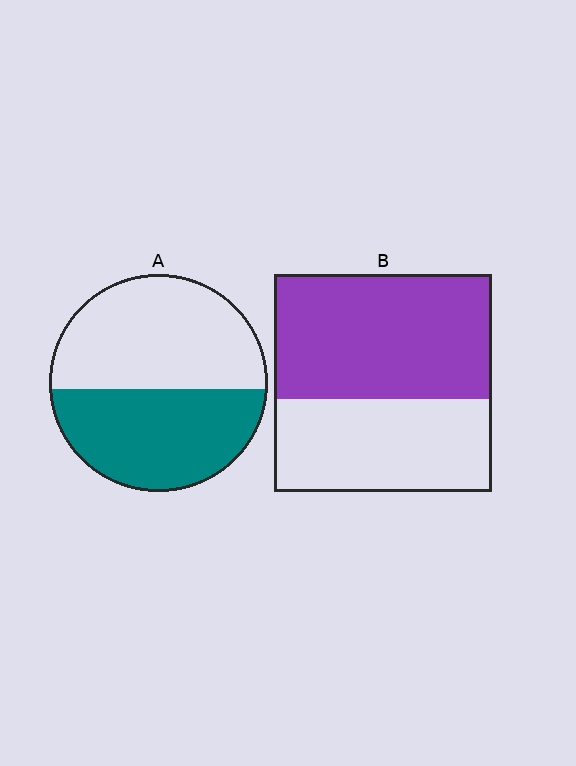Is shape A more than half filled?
Roughly half.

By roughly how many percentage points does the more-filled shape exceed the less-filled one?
By roughly 10 percentage points (B over A).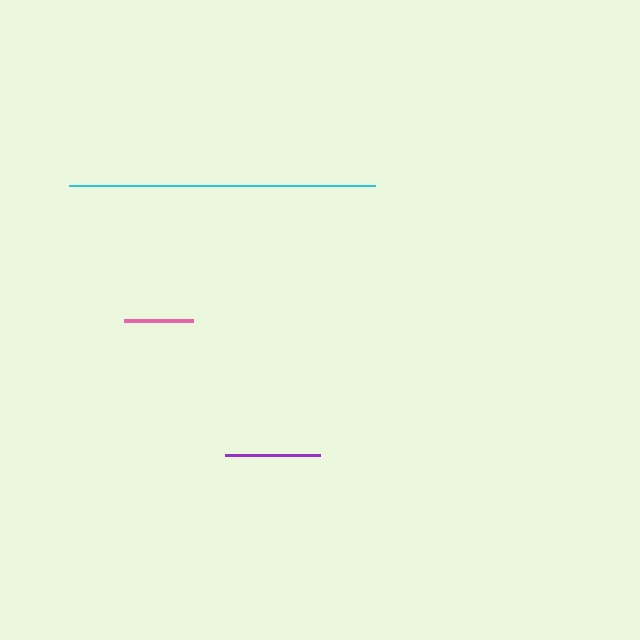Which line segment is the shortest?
The pink line is the shortest at approximately 69 pixels.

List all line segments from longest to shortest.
From longest to shortest: cyan, purple, pink.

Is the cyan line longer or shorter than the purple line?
The cyan line is longer than the purple line.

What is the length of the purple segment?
The purple segment is approximately 95 pixels long.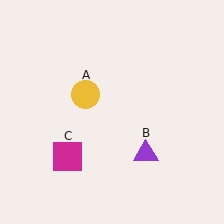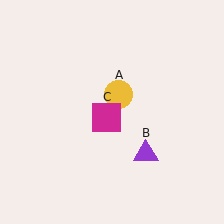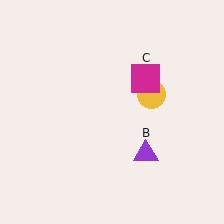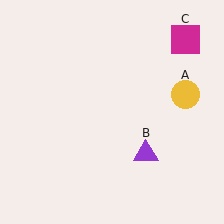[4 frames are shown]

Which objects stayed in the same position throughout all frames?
Purple triangle (object B) remained stationary.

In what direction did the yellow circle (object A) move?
The yellow circle (object A) moved right.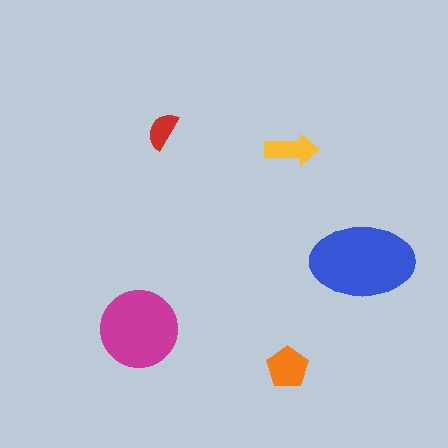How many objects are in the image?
There are 5 objects in the image.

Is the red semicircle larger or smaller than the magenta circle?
Smaller.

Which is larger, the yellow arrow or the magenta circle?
The magenta circle.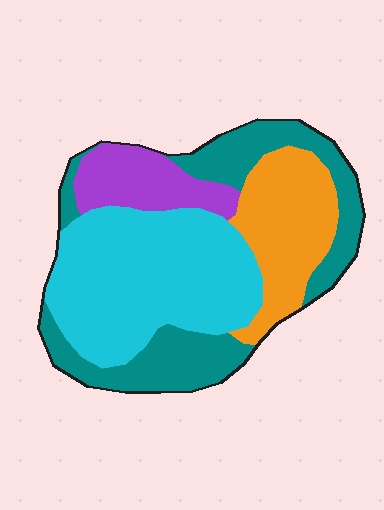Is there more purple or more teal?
Teal.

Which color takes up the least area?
Purple, at roughly 10%.